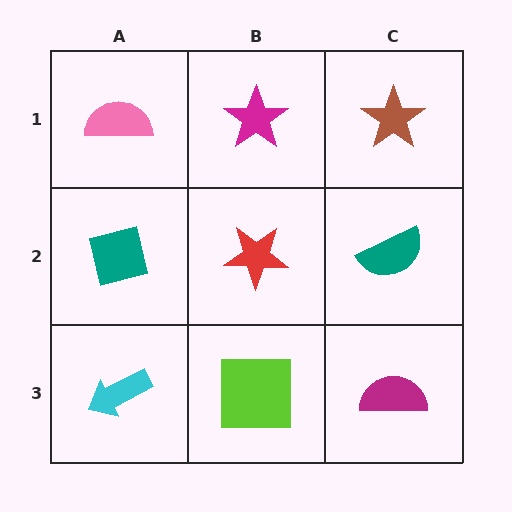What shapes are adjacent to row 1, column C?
A teal semicircle (row 2, column C), a magenta star (row 1, column B).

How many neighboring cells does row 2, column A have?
3.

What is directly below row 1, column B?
A red star.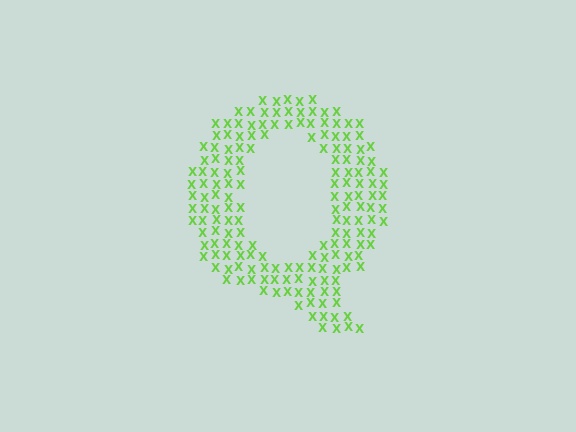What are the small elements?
The small elements are letter X's.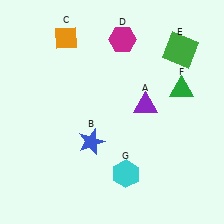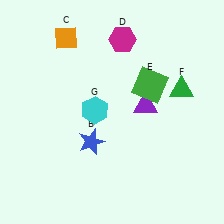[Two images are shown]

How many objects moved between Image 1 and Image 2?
2 objects moved between the two images.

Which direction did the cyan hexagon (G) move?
The cyan hexagon (G) moved up.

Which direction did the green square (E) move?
The green square (E) moved down.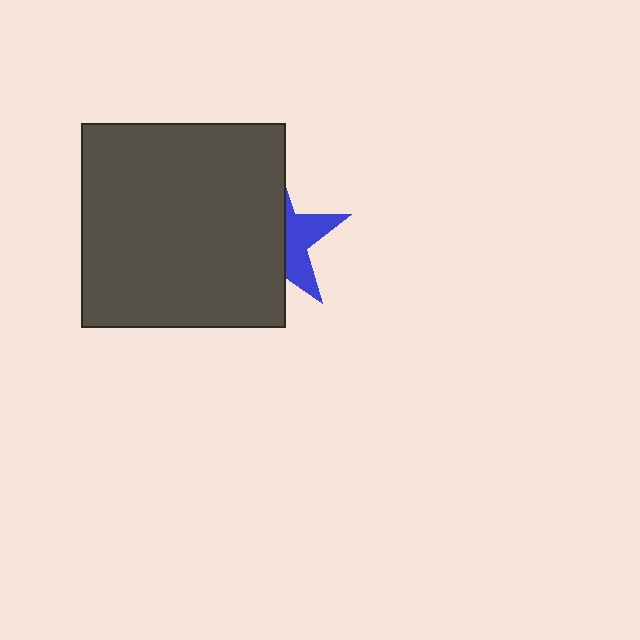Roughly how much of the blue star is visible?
A small part of it is visible (roughly 37%).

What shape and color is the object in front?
The object in front is a dark gray square.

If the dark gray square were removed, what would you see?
You would see the complete blue star.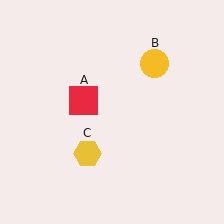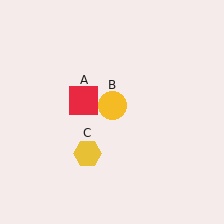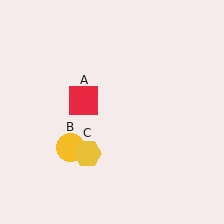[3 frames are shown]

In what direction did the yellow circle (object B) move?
The yellow circle (object B) moved down and to the left.